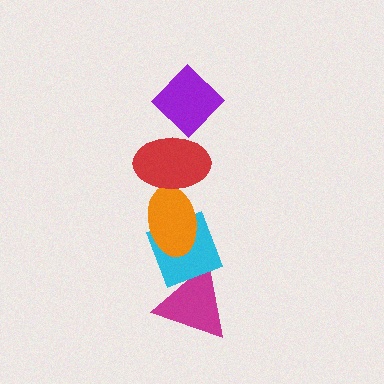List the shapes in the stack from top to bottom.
From top to bottom: the purple diamond, the red ellipse, the orange ellipse, the cyan diamond, the magenta triangle.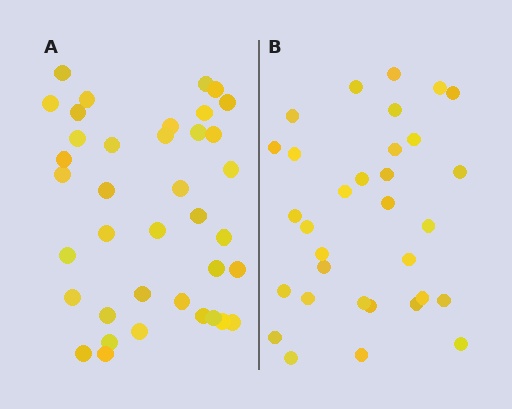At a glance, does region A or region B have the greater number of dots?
Region A (the left region) has more dots.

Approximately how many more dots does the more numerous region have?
Region A has about 6 more dots than region B.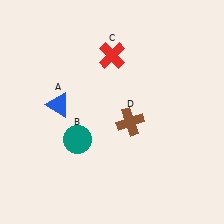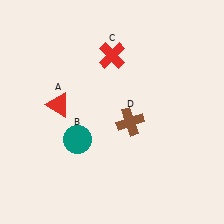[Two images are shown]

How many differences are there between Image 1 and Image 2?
There is 1 difference between the two images.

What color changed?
The triangle (A) changed from blue in Image 1 to red in Image 2.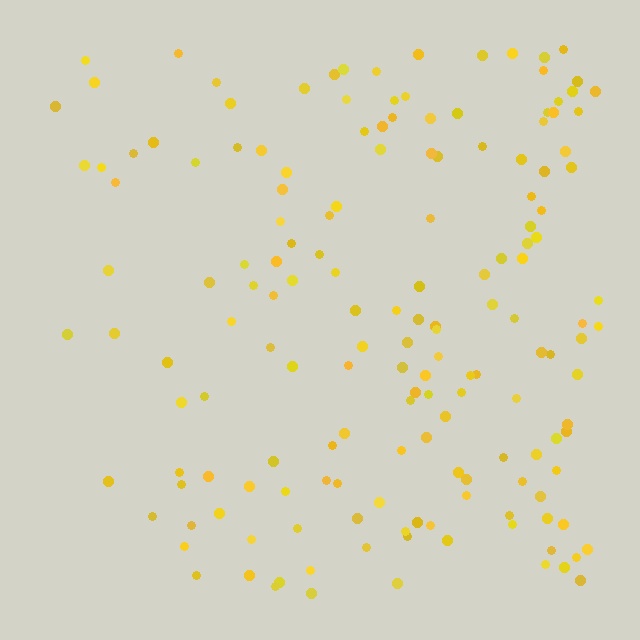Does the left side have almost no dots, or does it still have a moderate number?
Still a moderate number, just noticeably fewer than the right.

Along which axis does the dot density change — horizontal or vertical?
Horizontal.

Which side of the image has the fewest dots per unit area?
The left.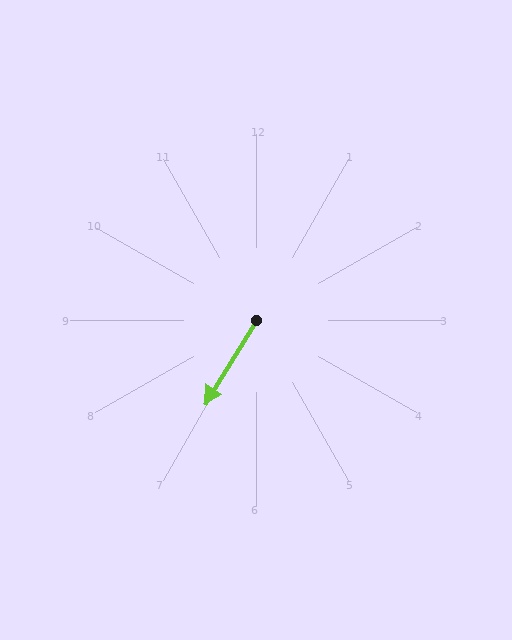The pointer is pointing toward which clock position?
Roughly 7 o'clock.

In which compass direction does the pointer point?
Southwest.